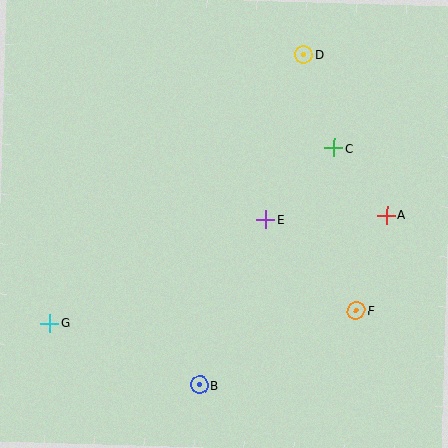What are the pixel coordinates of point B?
Point B is at (200, 385).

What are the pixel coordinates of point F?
Point F is at (356, 311).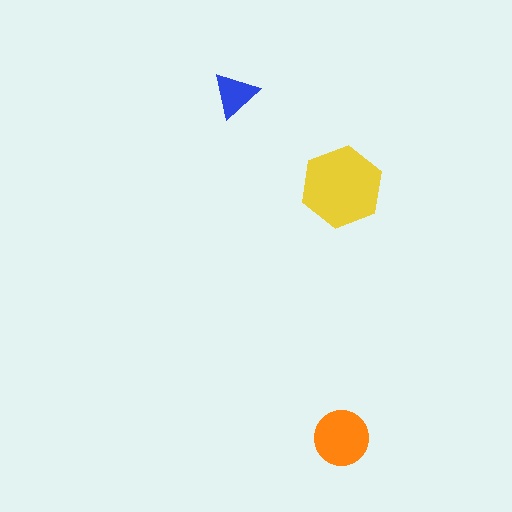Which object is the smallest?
The blue triangle.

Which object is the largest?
The yellow hexagon.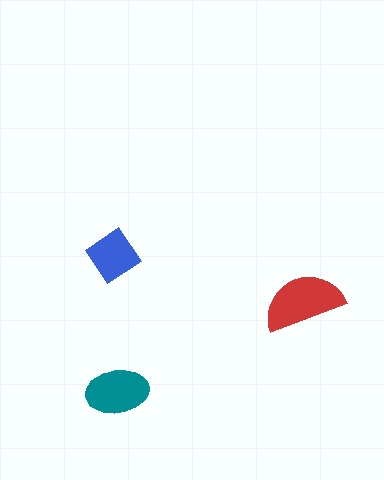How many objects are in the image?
There are 3 objects in the image.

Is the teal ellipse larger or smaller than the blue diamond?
Larger.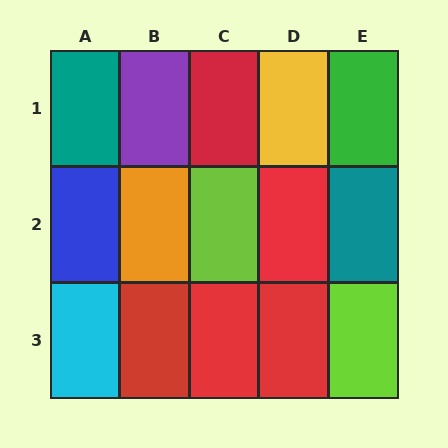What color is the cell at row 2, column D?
Red.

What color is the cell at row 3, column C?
Red.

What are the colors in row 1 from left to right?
Teal, purple, red, yellow, green.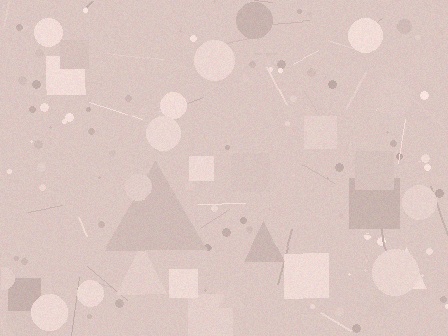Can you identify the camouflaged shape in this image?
The camouflaged shape is a triangle.